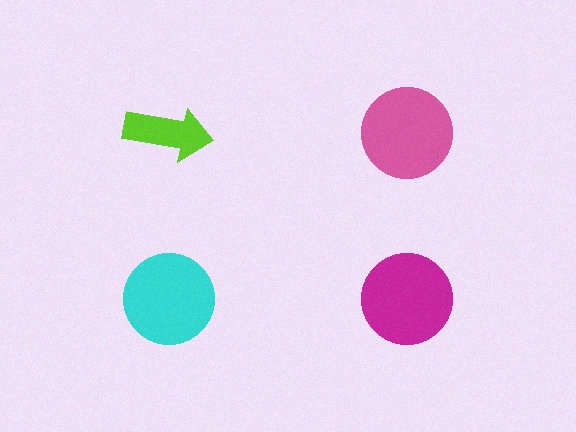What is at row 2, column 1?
A cyan circle.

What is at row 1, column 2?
A pink circle.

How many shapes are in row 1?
2 shapes.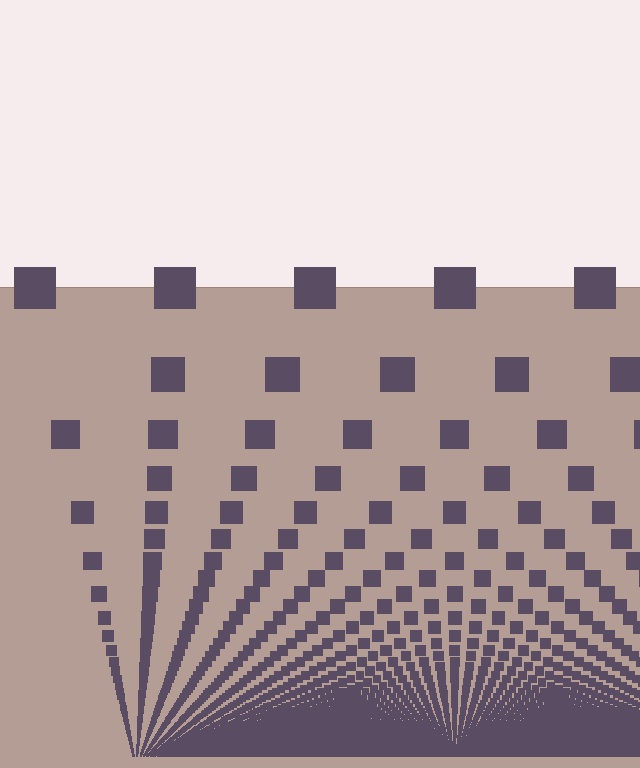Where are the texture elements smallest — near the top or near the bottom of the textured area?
Near the bottom.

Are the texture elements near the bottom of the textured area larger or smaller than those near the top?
Smaller. The gradient is inverted — elements near the bottom are smaller and denser.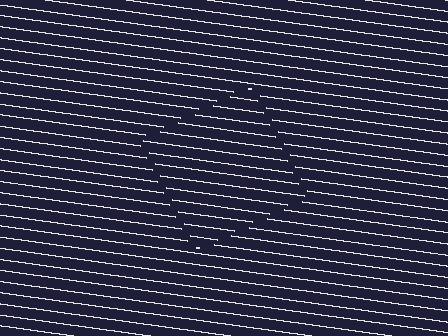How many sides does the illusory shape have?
4 sides — the line-ends trace a square.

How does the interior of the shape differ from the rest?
The interior of the shape contains the same grating, shifted by half a period — the contour is defined by the phase discontinuity where line-ends from the inner and outer gratings abut.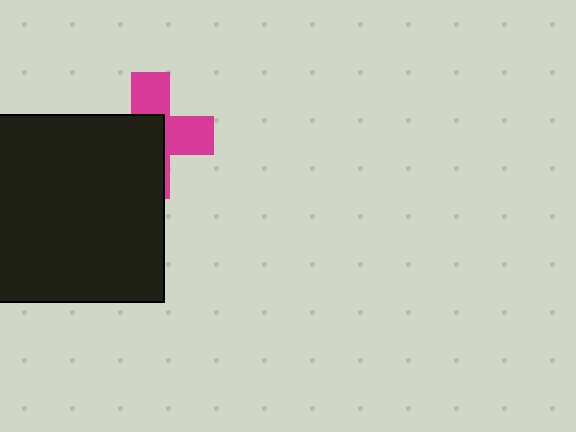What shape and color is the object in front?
The object in front is a black square.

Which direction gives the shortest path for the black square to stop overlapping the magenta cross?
Moving toward the lower-left gives the shortest separation.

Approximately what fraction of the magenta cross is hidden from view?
Roughly 56% of the magenta cross is hidden behind the black square.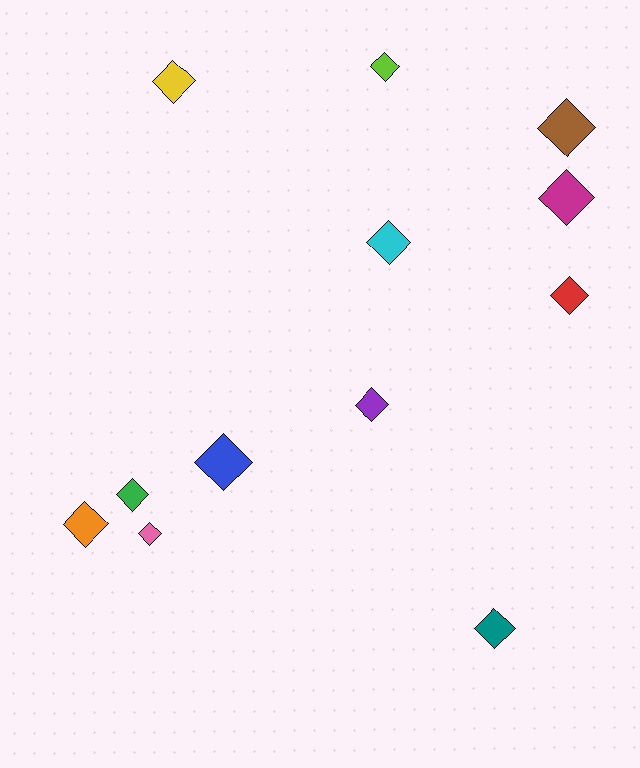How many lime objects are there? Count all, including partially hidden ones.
There is 1 lime object.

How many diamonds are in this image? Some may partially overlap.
There are 12 diamonds.